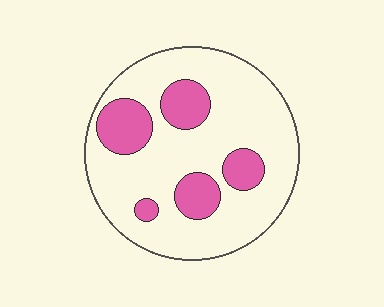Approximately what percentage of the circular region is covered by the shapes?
Approximately 25%.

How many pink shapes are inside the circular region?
5.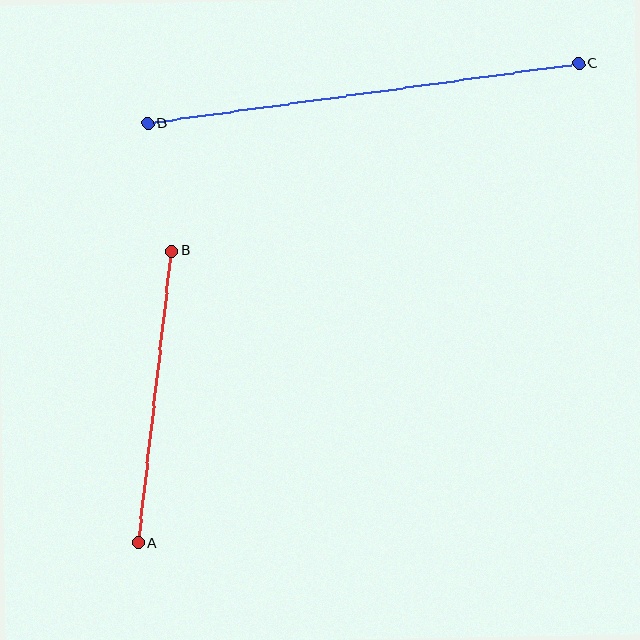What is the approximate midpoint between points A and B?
The midpoint is at approximately (155, 397) pixels.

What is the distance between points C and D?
The distance is approximately 435 pixels.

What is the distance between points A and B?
The distance is approximately 294 pixels.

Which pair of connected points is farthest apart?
Points C and D are farthest apart.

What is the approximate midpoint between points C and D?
The midpoint is at approximately (363, 94) pixels.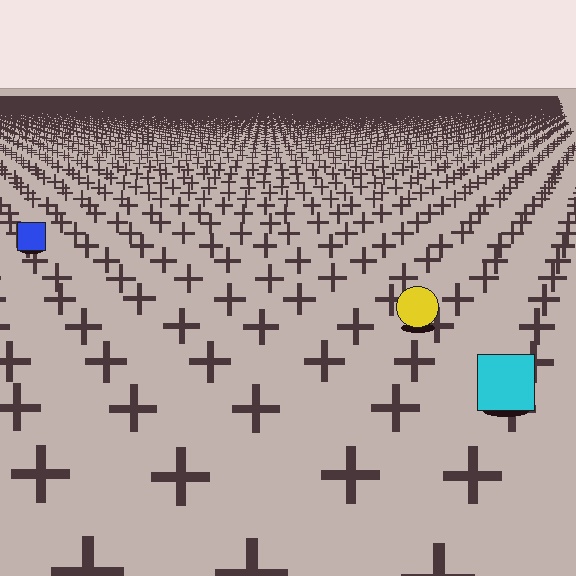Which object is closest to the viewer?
The cyan square is closest. The texture marks near it are larger and more spread out.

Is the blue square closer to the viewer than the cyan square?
No. The cyan square is closer — you can tell from the texture gradient: the ground texture is coarser near it.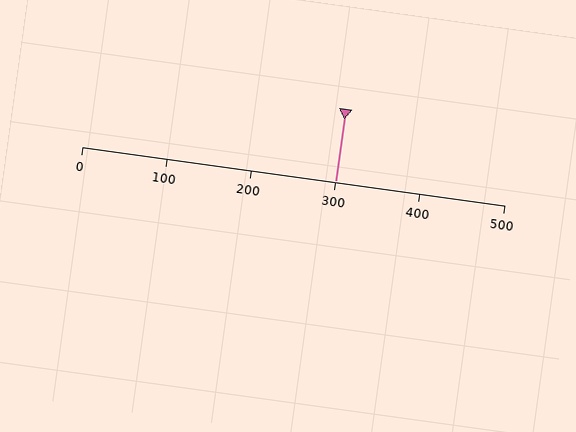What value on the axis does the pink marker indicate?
The marker indicates approximately 300.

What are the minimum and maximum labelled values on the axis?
The axis runs from 0 to 500.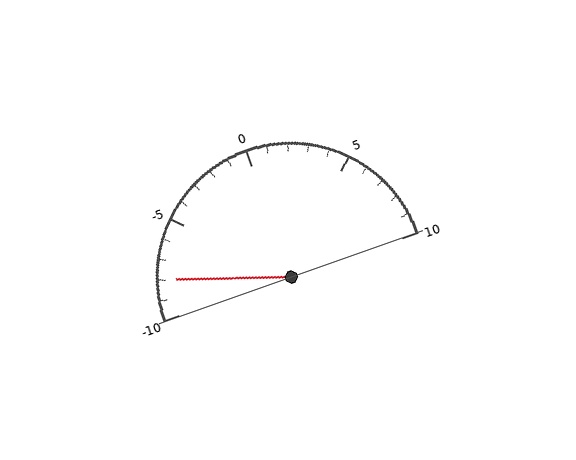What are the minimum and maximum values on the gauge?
The gauge ranges from -10 to 10.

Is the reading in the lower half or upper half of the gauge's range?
The reading is in the lower half of the range (-10 to 10).